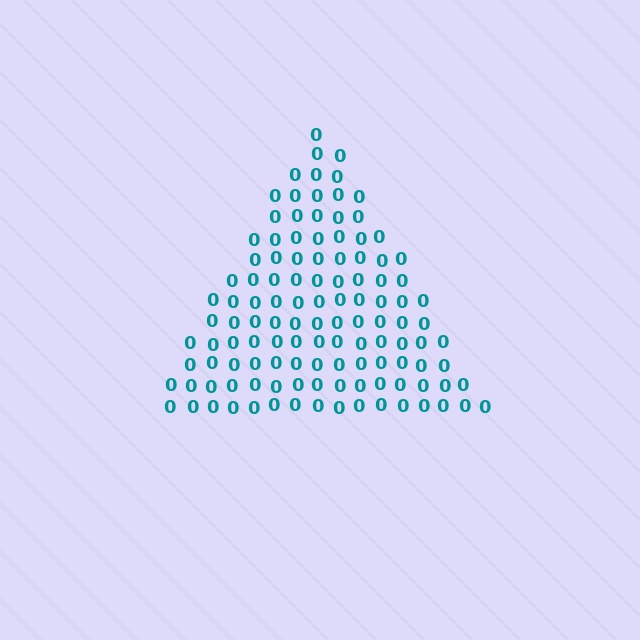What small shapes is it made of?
It is made of small digit 0's.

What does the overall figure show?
The overall figure shows a triangle.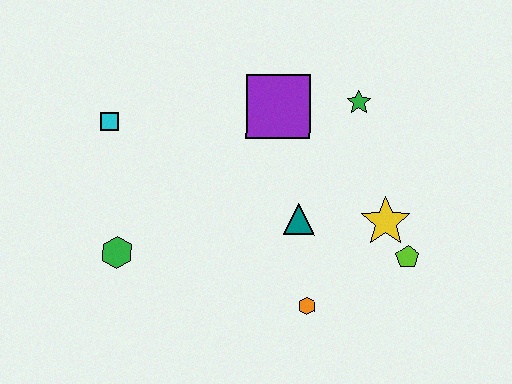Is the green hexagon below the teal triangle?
Yes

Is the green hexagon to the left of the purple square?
Yes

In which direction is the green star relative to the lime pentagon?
The green star is above the lime pentagon.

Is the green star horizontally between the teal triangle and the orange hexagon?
No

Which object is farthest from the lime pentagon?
The cyan square is farthest from the lime pentagon.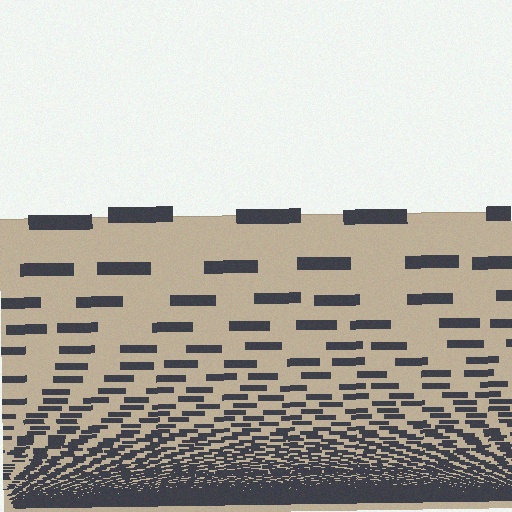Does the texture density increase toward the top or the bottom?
Density increases toward the bottom.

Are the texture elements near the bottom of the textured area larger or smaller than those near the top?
Smaller. The gradient is inverted — elements near the bottom are smaller and denser.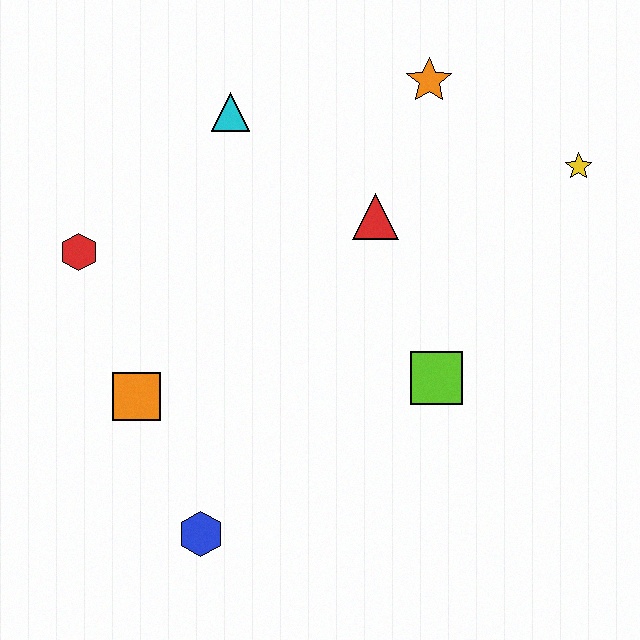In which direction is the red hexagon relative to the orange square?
The red hexagon is above the orange square.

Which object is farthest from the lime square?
The red hexagon is farthest from the lime square.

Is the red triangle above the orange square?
Yes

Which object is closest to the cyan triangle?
The red triangle is closest to the cyan triangle.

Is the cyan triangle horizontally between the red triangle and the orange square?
Yes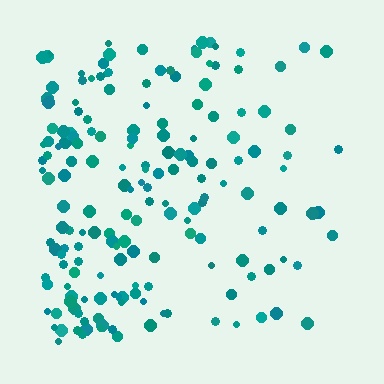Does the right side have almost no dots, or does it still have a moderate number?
Still a moderate number, just noticeably fewer than the left.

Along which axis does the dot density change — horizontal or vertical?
Horizontal.